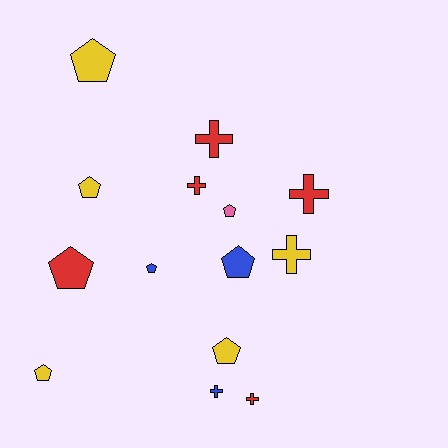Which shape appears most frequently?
Pentagon, with 8 objects.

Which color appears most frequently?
Yellow, with 5 objects.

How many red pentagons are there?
There is 1 red pentagon.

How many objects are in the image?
There are 14 objects.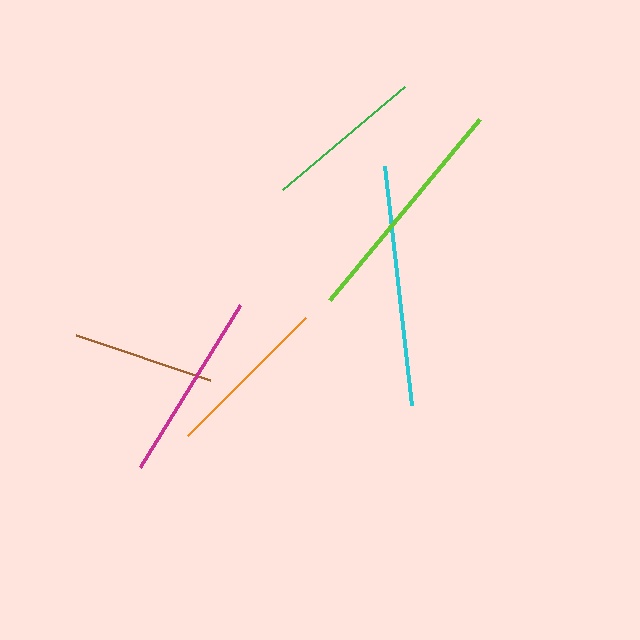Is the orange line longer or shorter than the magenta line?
The magenta line is longer than the orange line.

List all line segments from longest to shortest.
From longest to shortest: cyan, lime, magenta, orange, green, brown.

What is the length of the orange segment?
The orange segment is approximately 168 pixels long.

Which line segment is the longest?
The cyan line is the longest at approximately 240 pixels.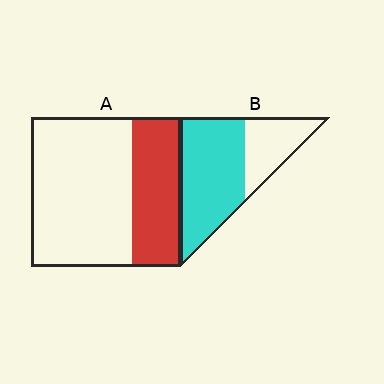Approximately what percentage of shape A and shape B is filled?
A is approximately 35% and B is approximately 70%.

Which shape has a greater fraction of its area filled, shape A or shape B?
Shape B.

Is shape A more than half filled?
No.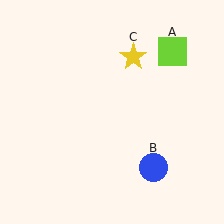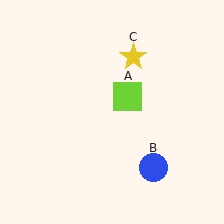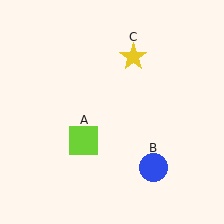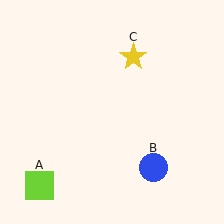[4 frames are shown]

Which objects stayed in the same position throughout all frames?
Blue circle (object B) and yellow star (object C) remained stationary.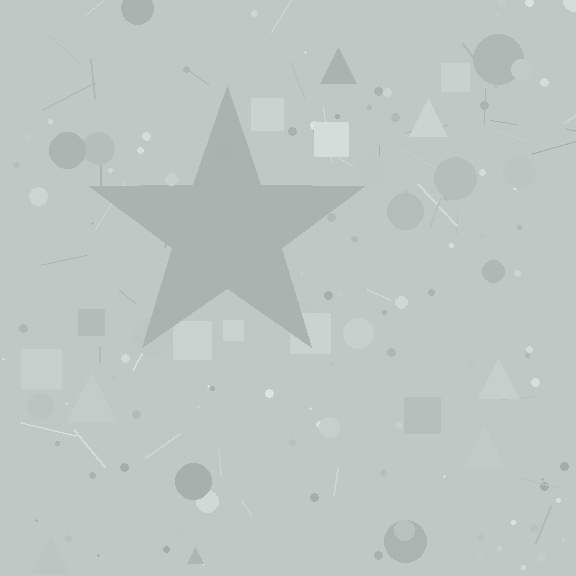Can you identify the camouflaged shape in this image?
The camouflaged shape is a star.